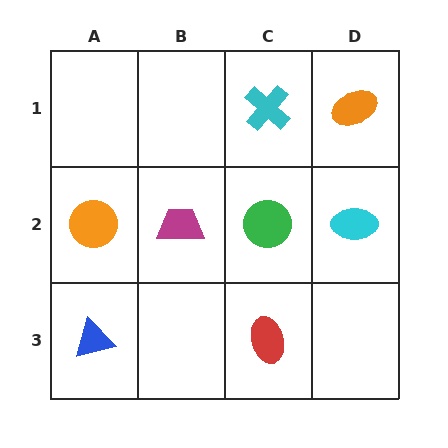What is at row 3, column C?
A red ellipse.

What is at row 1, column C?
A cyan cross.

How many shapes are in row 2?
4 shapes.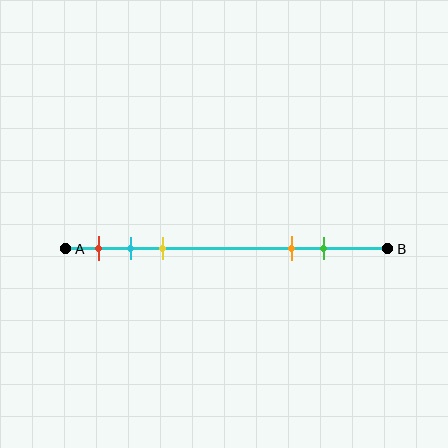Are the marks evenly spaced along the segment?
No, the marks are not evenly spaced.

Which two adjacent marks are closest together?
The cyan and yellow marks are the closest adjacent pair.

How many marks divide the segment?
There are 5 marks dividing the segment.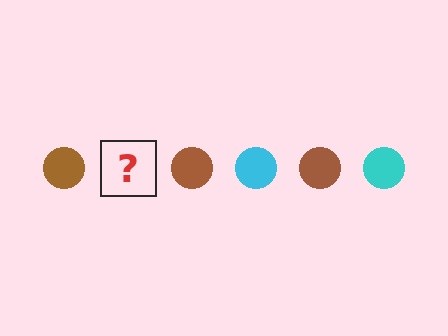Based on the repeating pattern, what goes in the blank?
The blank should be a cyan circle.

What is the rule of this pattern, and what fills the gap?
The rule is that the pattern cycles through brown, cyan circles. The gap should be filled with a cyan circle.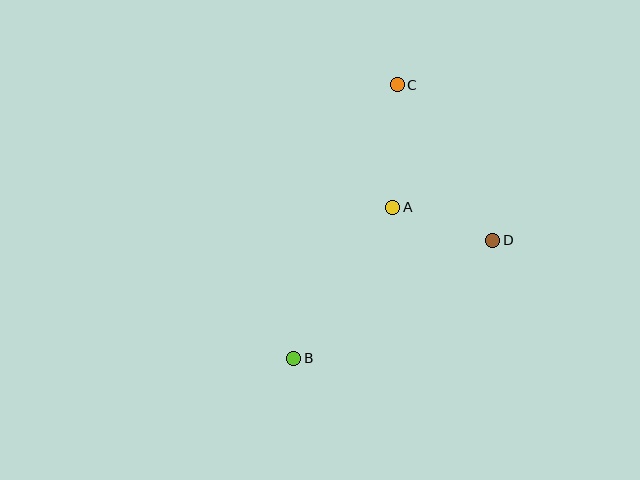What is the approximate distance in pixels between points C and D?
The distance between C and D is approximately 183 pixels.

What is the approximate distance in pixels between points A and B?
The distance between A and B is approximately 181 pixels.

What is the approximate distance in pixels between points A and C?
The distance between A and C is approximately 123 pixels.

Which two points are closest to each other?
Points A and D are closest to each other.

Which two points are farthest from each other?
Points B and C are farthest from each other.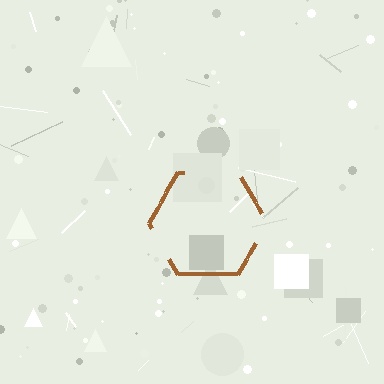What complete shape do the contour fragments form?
The contour fragments form a hexagon.